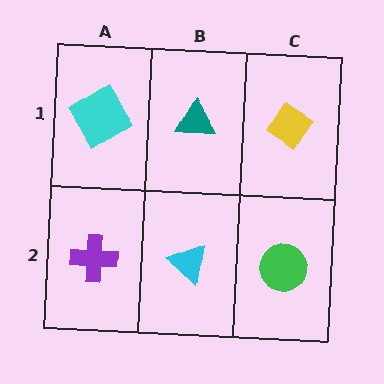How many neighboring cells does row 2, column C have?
2.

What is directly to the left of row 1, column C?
A teal triangle.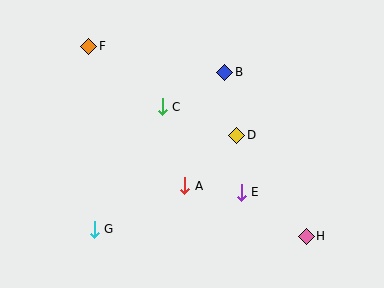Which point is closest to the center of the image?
Point A at (185, 186) is closest to the center.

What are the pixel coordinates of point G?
Point G is at (94, 230).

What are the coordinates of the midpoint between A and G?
The midpoint between A and G is at (139, 208).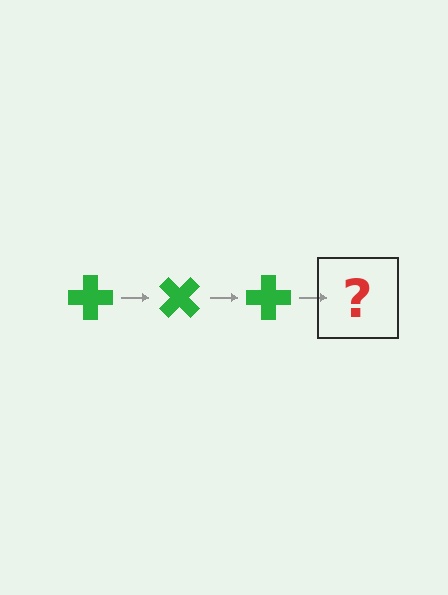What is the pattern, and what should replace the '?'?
The pattern is that the cross rotates 45 degrees each step. The '?' should be a green cross rotated 135 degrees.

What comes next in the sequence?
The next element should be a green cross rotated 135 degrees.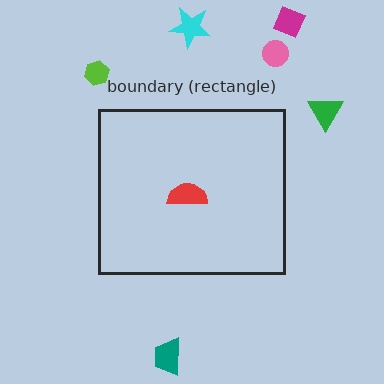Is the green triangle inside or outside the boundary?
Outside.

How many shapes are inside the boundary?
1 inside, 6 outside.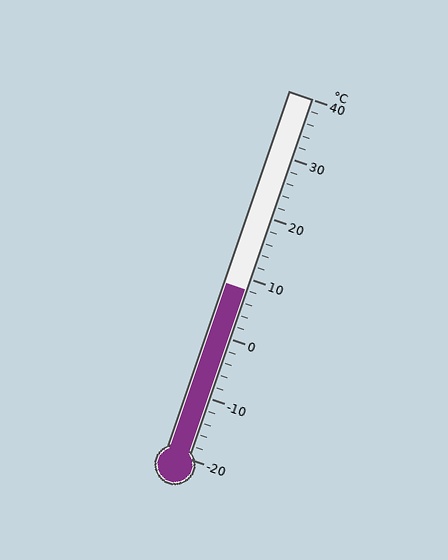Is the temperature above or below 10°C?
The temperature is below 10°C.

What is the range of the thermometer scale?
The thermometer scale ranges from -20°C to 40°C.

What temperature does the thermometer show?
The thermometer shows approximately 8°C.